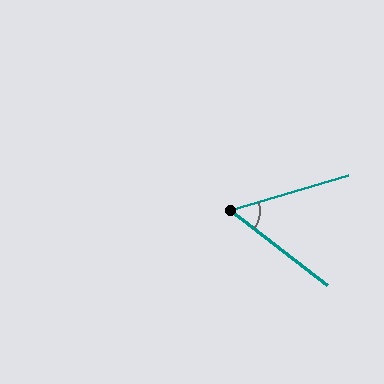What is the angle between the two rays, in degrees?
Approximately 54 degrees.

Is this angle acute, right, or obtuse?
It is acute.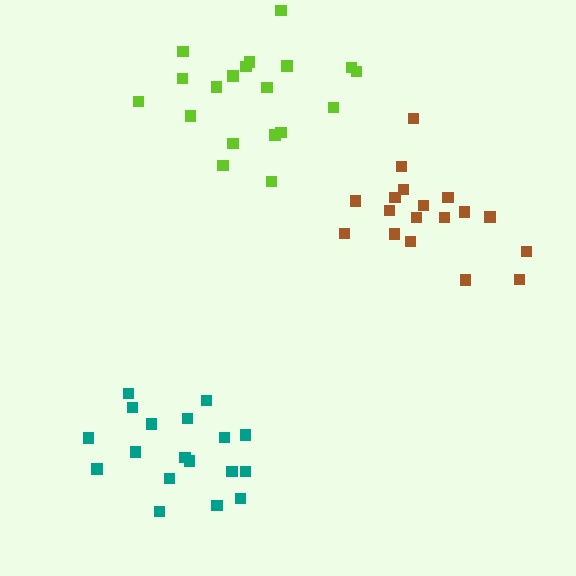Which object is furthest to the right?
The brown cluster is rightmost.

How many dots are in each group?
Group 1: 18 dots, Group 2: 19 dots, Group 3: 18 dots (55 total).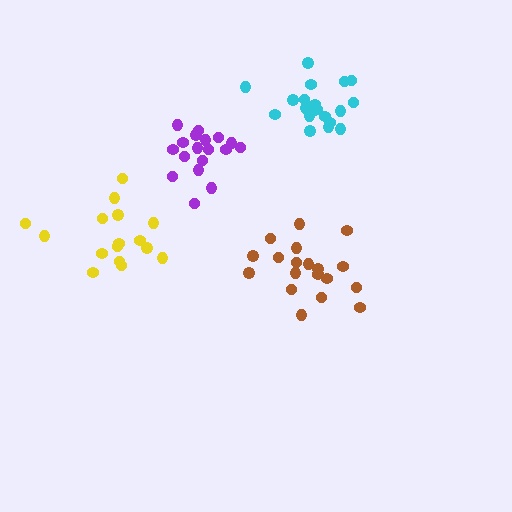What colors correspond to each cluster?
The clusters are colored: brown, purple, cyan, yellow.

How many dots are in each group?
Group 1: 19 dots, Group 2: 18 dots, Group 3: 20 dots, Group 4: 16 dots (73 total).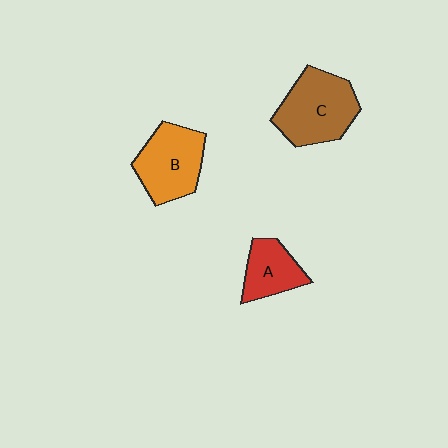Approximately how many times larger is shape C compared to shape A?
Approximately 1.7 times.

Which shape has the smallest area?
Shape A (red).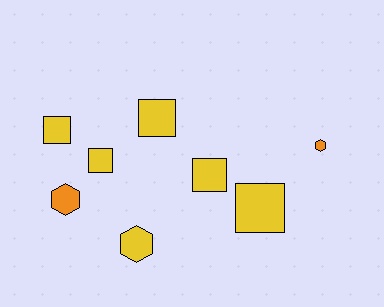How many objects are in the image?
There are 8 objects.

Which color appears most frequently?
Yellow, with 6 objects.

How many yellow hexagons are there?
There is 1 yellow hexagon.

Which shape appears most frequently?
Square, with 5 objects.